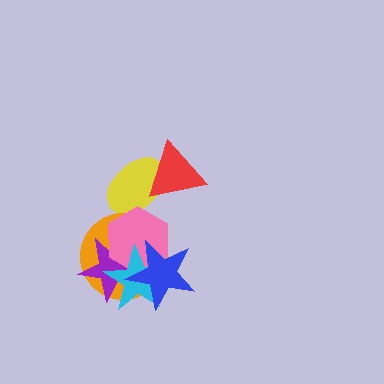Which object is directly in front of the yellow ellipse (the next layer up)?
The pink hexagon is directly in front of the yellow ellipse.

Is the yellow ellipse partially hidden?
Yes, it is partially covered by another shape.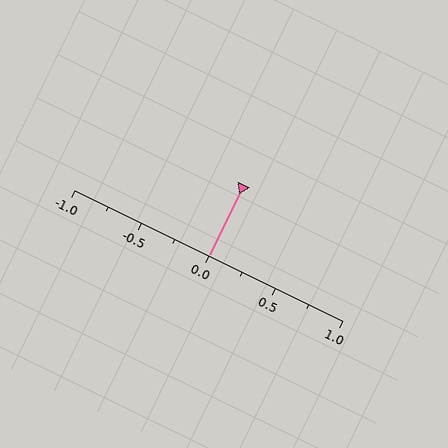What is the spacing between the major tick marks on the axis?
The major ticks are spaced 0.5 apart.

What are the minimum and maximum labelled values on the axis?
The axis runs from -1.0 to 1.0.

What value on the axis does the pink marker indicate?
The marker indicates approximately 0.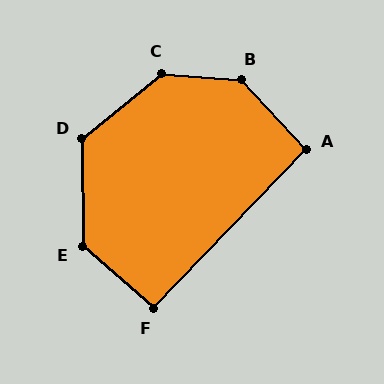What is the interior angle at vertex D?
Approximately 129 degrees (obtuse).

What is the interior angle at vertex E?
Approximately 131 degrees (obtuse).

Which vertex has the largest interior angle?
B, at approximately 138 degrees.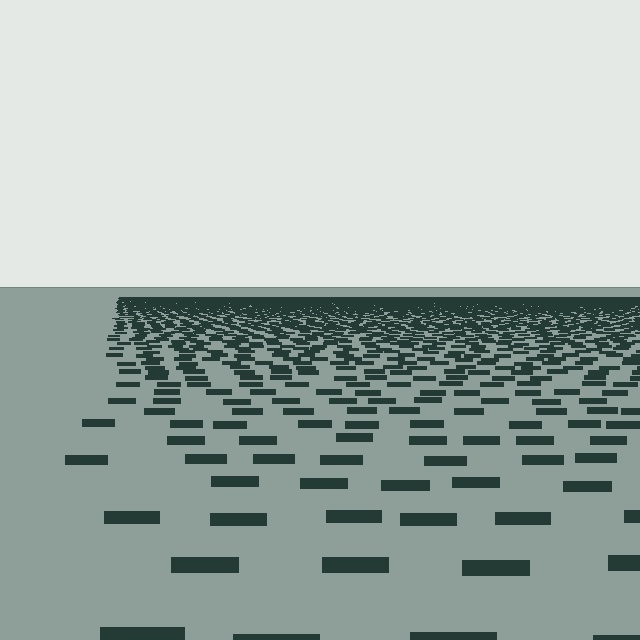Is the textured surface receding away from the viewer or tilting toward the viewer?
The surface is receding away from the viewer. Texture elements get smaller and denser toward the top.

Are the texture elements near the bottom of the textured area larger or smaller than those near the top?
Larger. Near the bottom, elements are closer to the viewer and appear at a bigger on-screen size.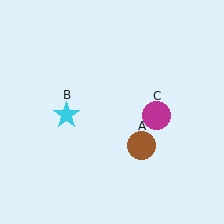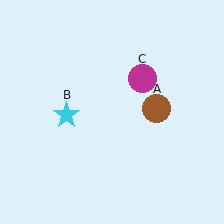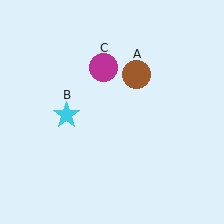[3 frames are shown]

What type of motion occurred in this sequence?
The brown circle (object A), magenta circle (object C) rotated counterclockwise around the center of the scene.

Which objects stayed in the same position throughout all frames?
Cyan star (object B) remained stationary.